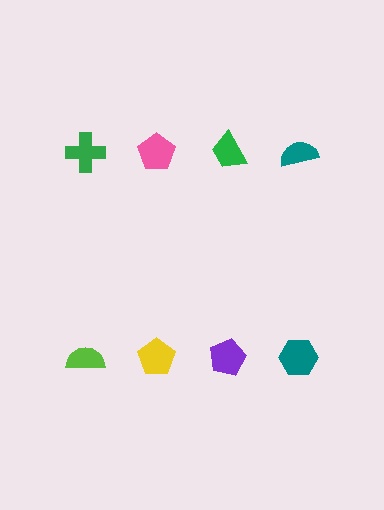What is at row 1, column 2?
A pink pentagon.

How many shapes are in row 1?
4 shapes.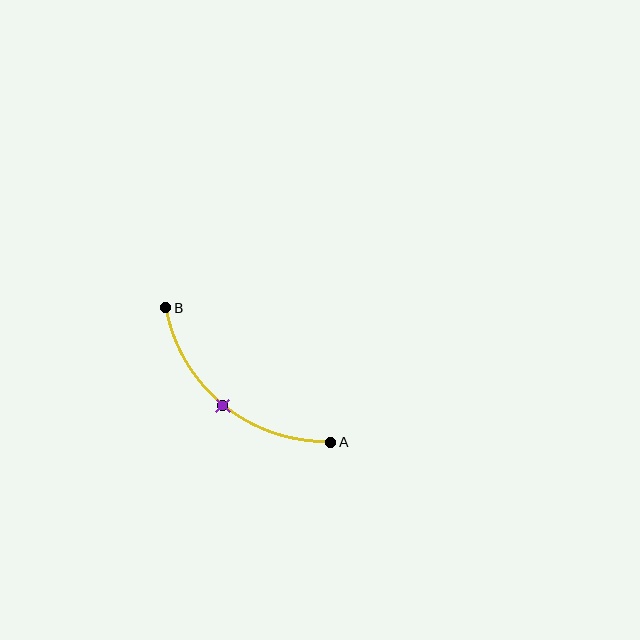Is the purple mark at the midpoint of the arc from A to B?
Yes. The purple mark lies on the arc at equal arc-length from both A and B — it is the arc midpoint.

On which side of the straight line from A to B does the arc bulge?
The arc bulges below and to the left of the straight line connecting A and B.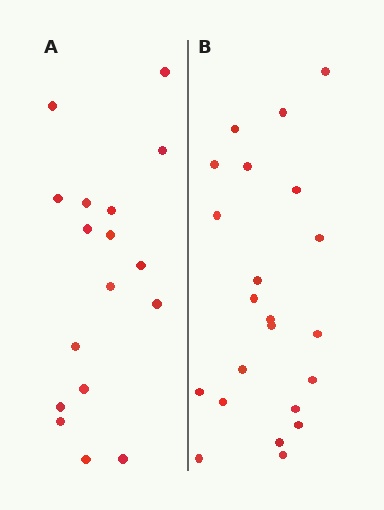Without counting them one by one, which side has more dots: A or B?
Region B (the right region) has more dots.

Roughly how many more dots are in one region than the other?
Region B has about 5 more dots than region A.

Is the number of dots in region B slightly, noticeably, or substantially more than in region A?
Region B has noticeably more, but not dramatically so. The ratio is roughly 1.3 to 1.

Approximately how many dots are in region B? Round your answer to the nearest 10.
About 20 dots. (The exact count is 22, which rounds to 20.)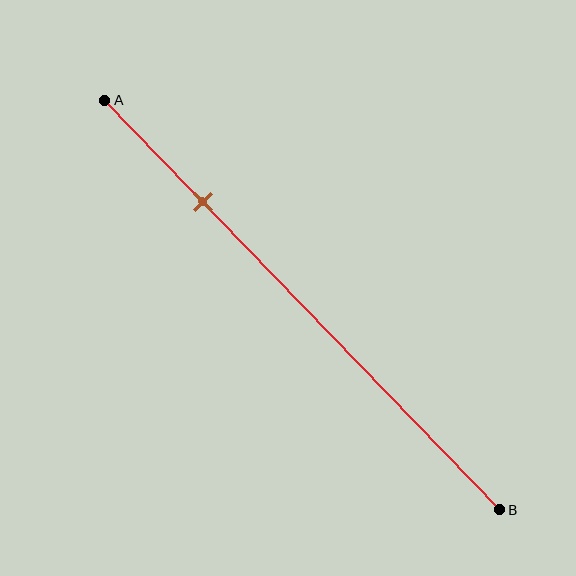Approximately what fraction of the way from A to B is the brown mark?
The brown mark is approximately 25% of the way from A to B.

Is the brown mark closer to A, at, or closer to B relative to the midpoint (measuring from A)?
The brown mark is closer to point A than the midpoint of segment AB.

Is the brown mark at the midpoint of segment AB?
No, the mark is at about 25% from A, not at the 50% midpoint.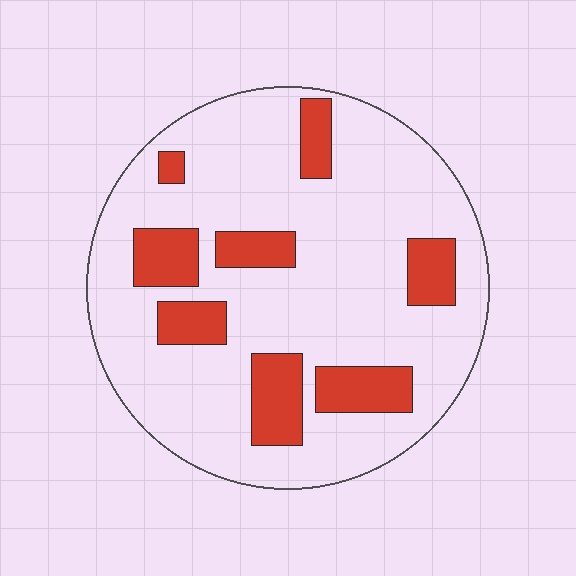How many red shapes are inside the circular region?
8.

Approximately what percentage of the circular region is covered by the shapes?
Approximately 20%.